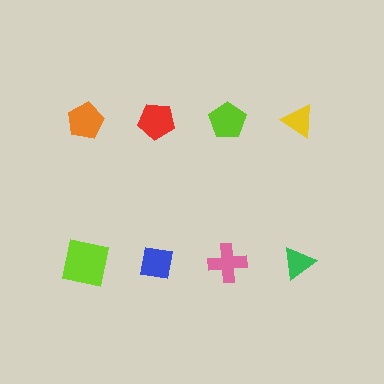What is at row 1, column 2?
A red pentagon.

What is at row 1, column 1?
An orange pentagon.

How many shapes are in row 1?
4 shapes.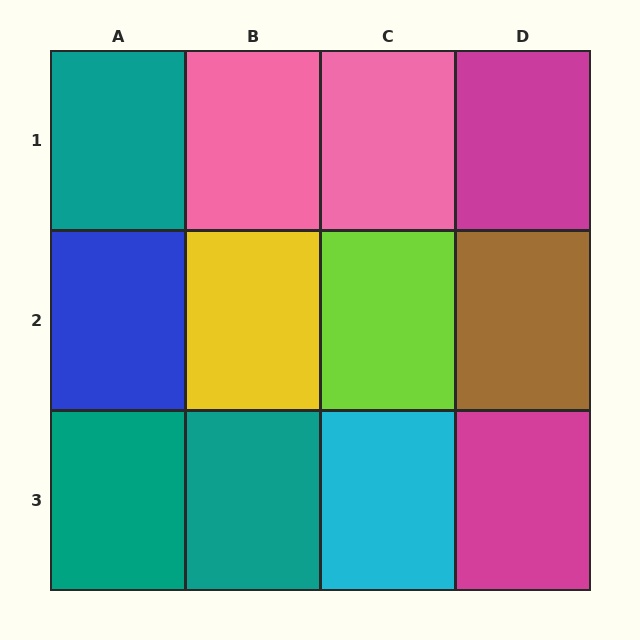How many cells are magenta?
2 cells are magenta.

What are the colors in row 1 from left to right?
Teal, pink, pink, magenta.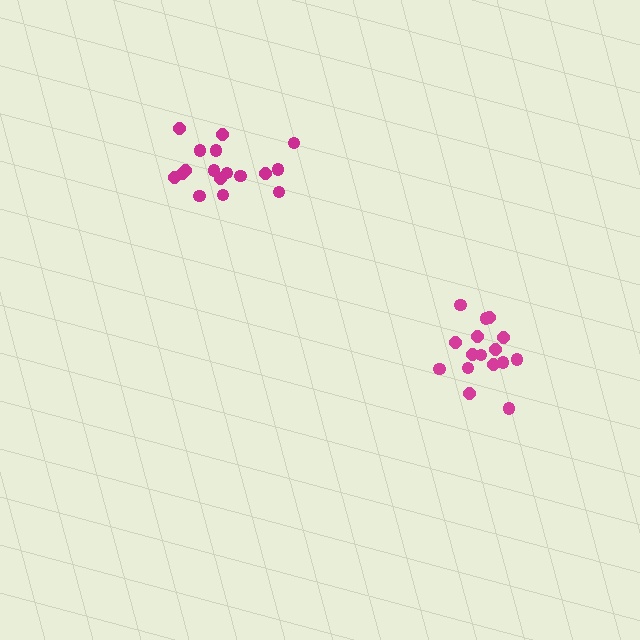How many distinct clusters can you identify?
There are 2 distinct clusters.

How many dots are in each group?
Group 1: 16 dots, Group 2: 17 dots (33 total).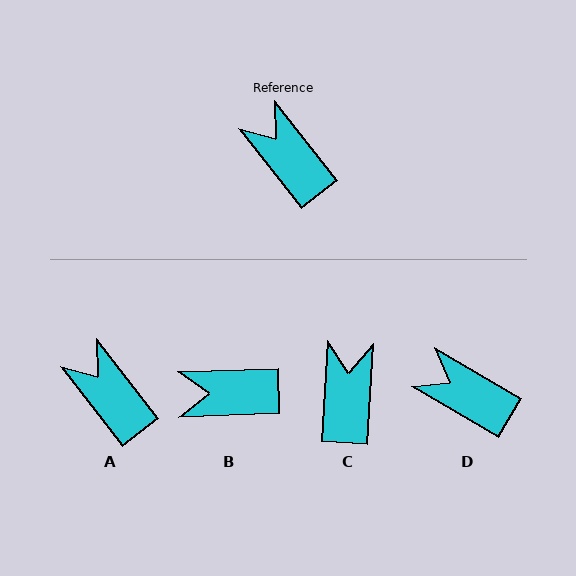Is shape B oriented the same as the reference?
No, it is off by about 54 degrees.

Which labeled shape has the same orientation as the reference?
A.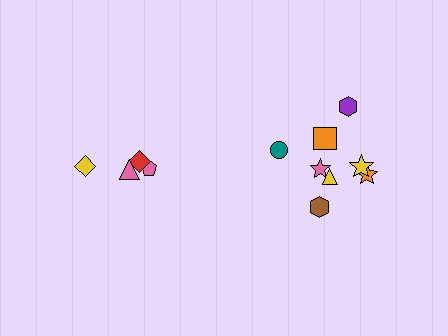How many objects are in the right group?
There are 8 objects.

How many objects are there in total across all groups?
There are 12 objects.